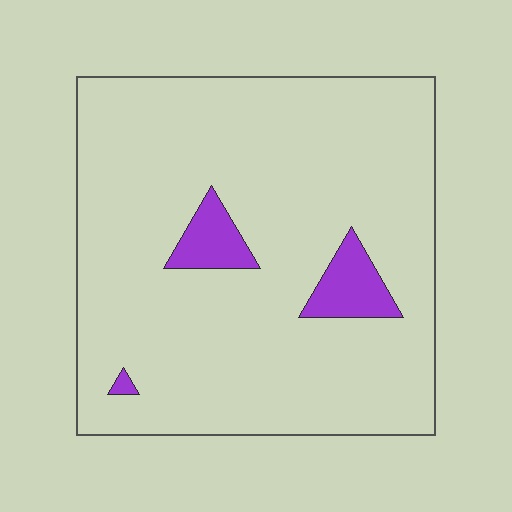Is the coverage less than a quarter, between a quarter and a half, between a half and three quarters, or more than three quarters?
Less than a quarter.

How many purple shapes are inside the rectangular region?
3.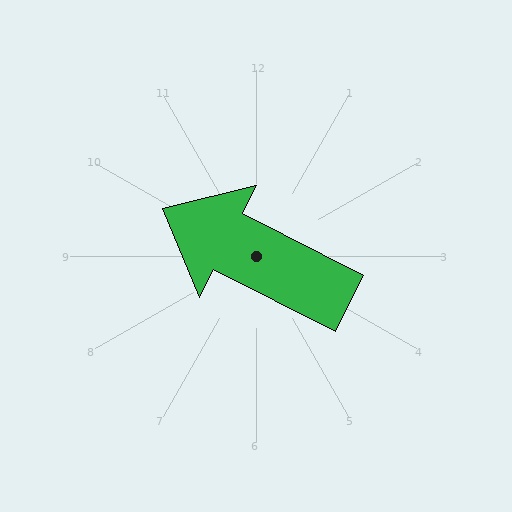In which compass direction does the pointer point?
Northwest.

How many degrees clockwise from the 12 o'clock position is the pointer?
Approximately 297 degrees.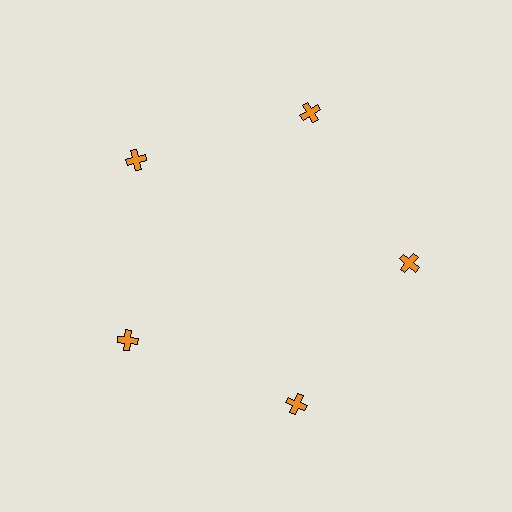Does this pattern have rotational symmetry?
Yes, this pattern has 5-fold rotational symmetry. It looks the same after rotating 72 degrees around the center.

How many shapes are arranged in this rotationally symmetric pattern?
There are 5 shapes, arranged in 5 groups of 1.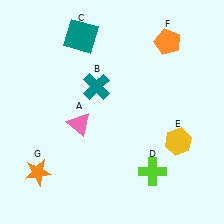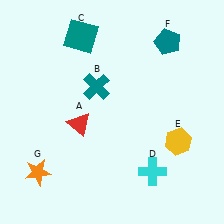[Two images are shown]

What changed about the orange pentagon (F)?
In Image 1, F is orange. In Image 2, it changed to teal.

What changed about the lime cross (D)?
In Image 1, D is lime. In Image 2, it changed to cyan.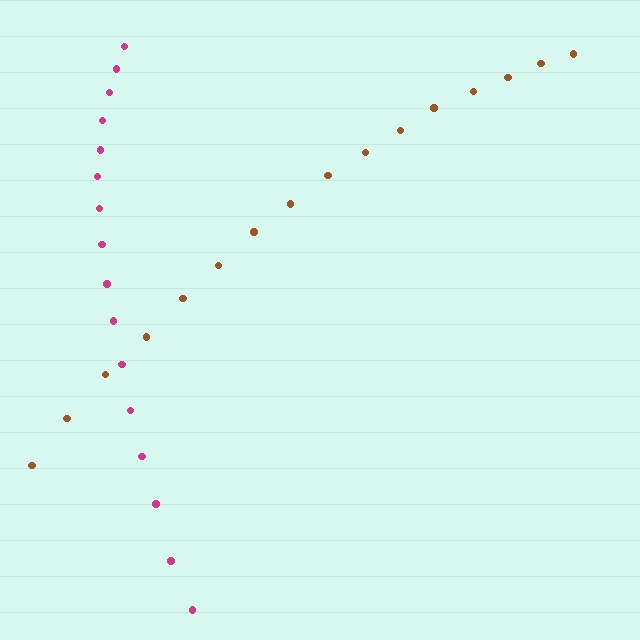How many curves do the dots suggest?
There are 2 distinct paths.